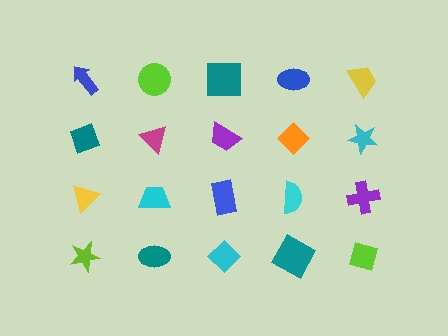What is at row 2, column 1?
A teal diamond.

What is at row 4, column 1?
A lime star.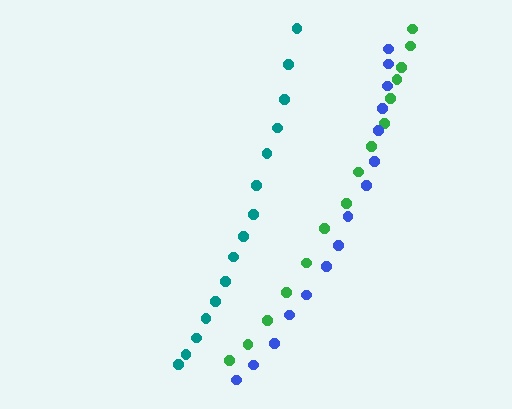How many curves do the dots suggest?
There are 3 distinct paths.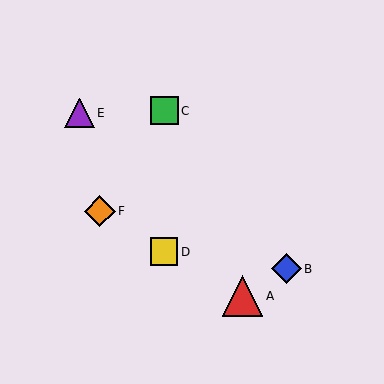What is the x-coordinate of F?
Object F is at x≈100.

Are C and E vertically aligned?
No, C is at x≈164 and E is at x≈79.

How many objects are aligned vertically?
2 objects (C, D) are aligned vertically.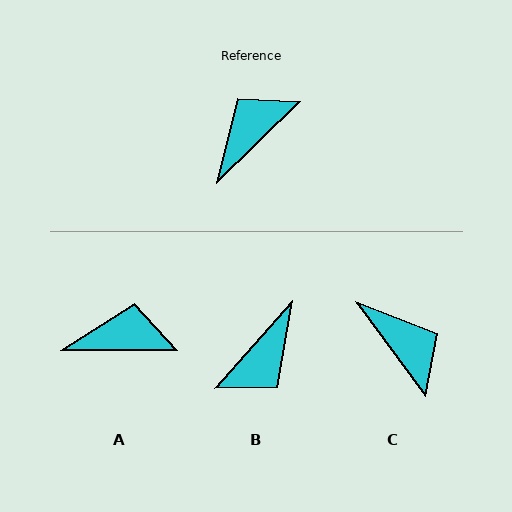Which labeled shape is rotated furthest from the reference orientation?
B, about 176 degrees away.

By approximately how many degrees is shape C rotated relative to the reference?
Approximately 97 degrees clockwise.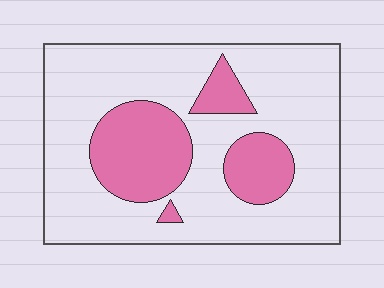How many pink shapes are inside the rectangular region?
4.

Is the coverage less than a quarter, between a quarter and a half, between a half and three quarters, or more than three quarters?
Less than a quarter.